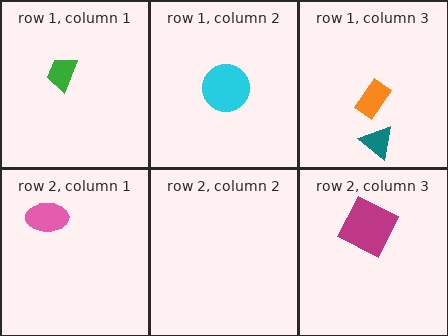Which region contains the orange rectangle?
The row 1, column 3 region.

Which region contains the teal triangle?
The row 1, column 3 region.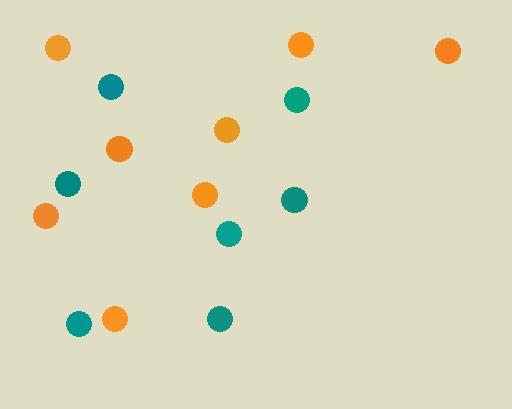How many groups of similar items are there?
There are 2 groups: one group of orange circles (8) and one group of teal circles (7).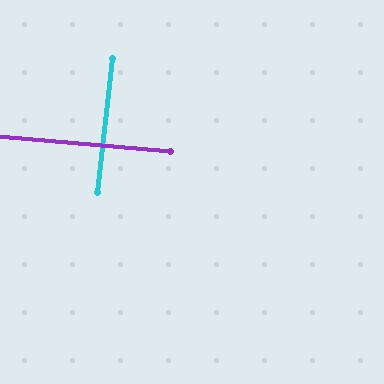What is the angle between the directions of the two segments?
Approximately 89 degrees.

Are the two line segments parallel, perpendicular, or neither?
Perpendicular — they meet at approximately 89°.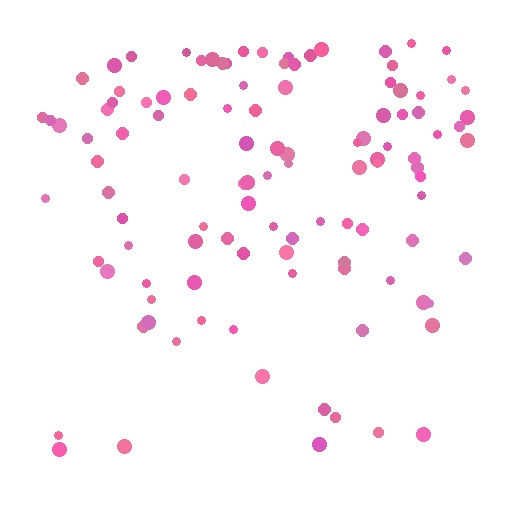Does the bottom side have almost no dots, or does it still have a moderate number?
Still a moderate number, just noticeably fewer than the top.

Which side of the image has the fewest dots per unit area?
The bottom.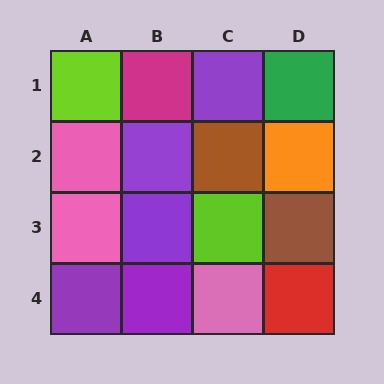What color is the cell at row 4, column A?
Purple.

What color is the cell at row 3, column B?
Purple.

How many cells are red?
1 cell is red.